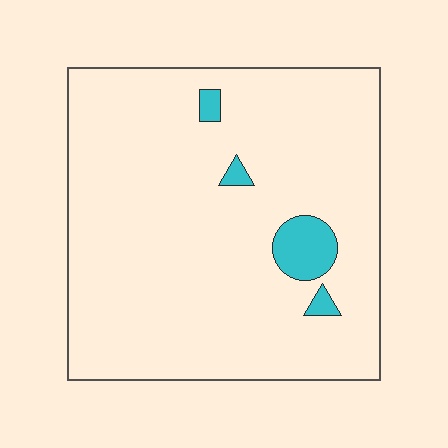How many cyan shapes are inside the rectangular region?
4.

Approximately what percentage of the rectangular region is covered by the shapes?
Approximately 5%.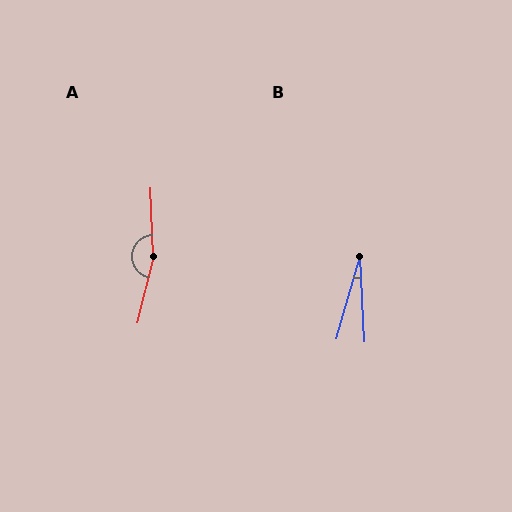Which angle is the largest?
A, at approximately 164 degrees.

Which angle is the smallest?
B, at approximately 19 degrees.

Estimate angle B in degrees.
Approximately 19 degrees.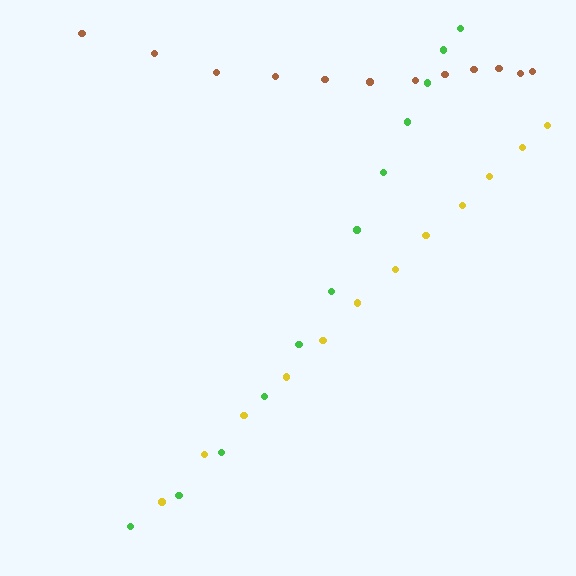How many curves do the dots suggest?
There are 3 distinct paths.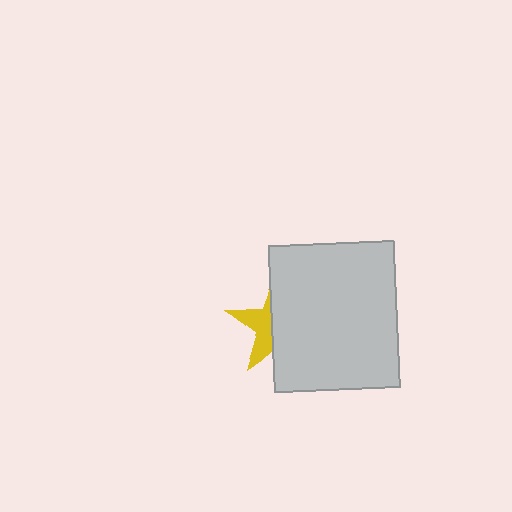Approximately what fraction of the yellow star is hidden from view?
Roughly 63% of the yellow star is hidden behind the light gray rectangle.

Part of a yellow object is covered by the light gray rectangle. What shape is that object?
It is a star.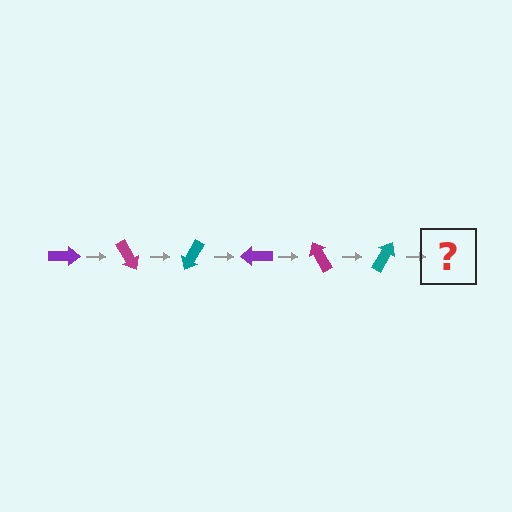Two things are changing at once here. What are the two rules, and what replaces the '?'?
The two rules are that it rotates 60 degrees each step and the color cycles through purple, magenta, and teal. The '?' should be a purple arrow, rotated 360 degrees from the start.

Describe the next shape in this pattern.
It should be a purple arrow, rotated 360 degrees from the start.